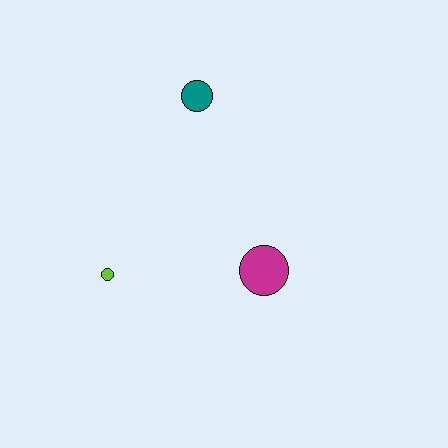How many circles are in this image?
There are 3 circles.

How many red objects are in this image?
There are no red objects.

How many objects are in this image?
There are 3 objects.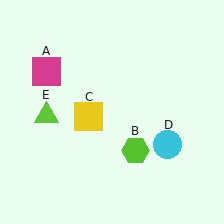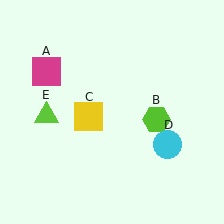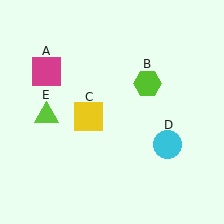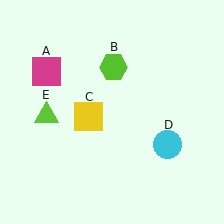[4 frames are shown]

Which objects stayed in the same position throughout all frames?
Magenta square (object A) and yellow square (object C) and cyan circle (object D) and lime triangle (object E) remained stationary.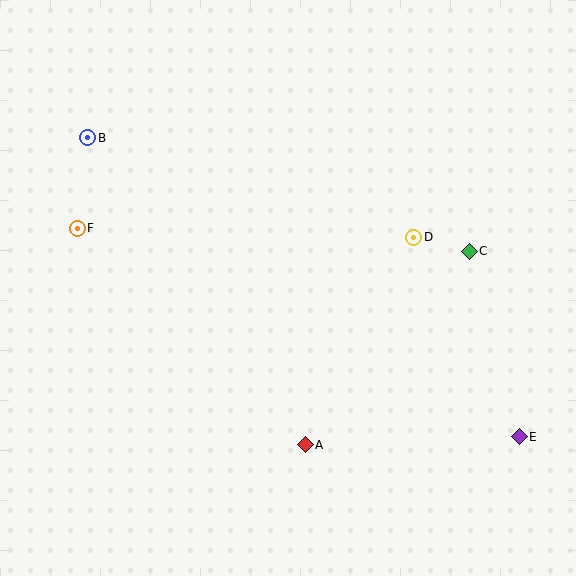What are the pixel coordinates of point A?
Point A is at (305, 445).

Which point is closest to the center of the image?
Point D at (414, 237) is closest to the center.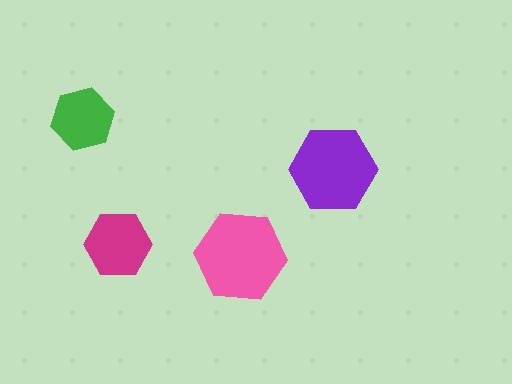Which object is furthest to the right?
The purple hexagon is rightmost.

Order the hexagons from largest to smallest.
the pink one, the purple one, the magenta one, the green one.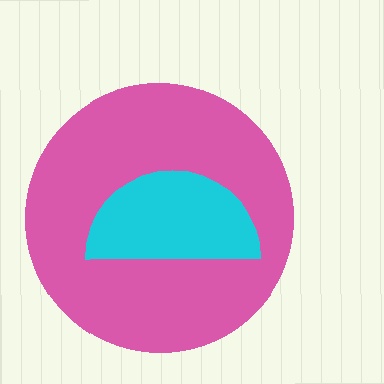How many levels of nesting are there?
2.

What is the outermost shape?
The pink circle.